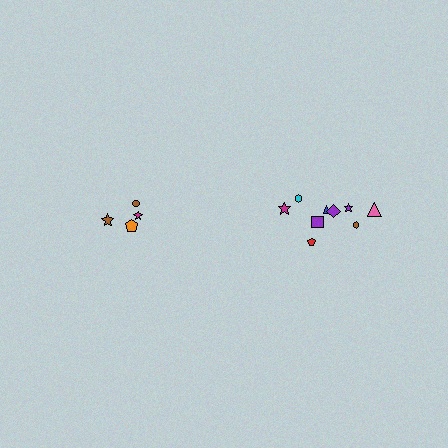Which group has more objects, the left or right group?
The right group.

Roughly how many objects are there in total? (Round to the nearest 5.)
Roughly 15 objects in total.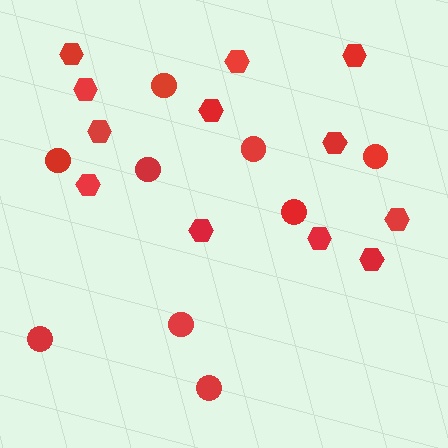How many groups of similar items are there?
There are 2 groups: one group of circles (9) and one group of hexagons (12).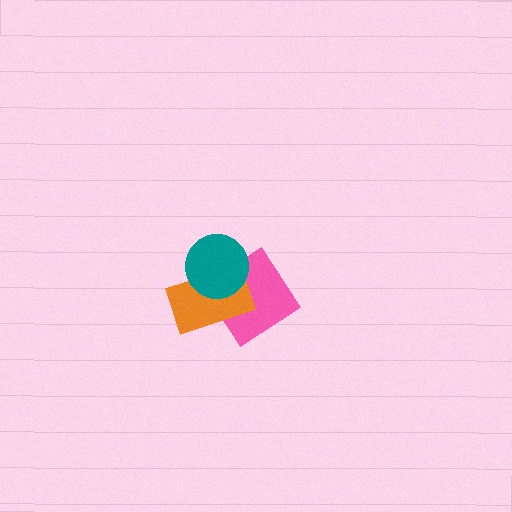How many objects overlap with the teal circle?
2 objects overlap with the teal circle.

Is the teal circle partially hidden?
No, no other shape covers it.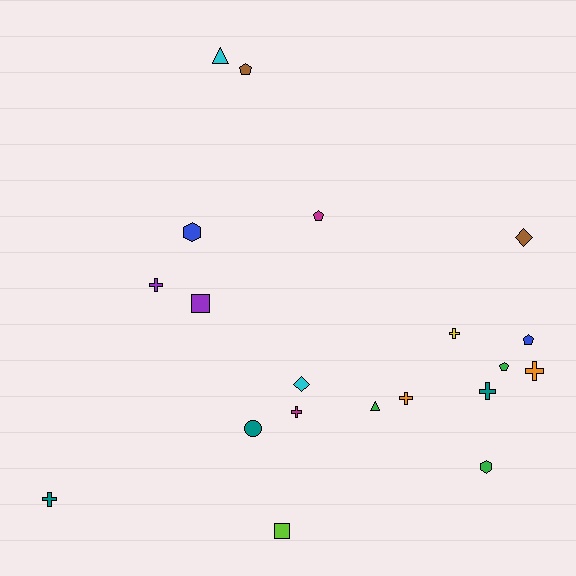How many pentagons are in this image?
There are 4 pentagons.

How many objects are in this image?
There are 20 objects.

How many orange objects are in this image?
There are 2 orange objects.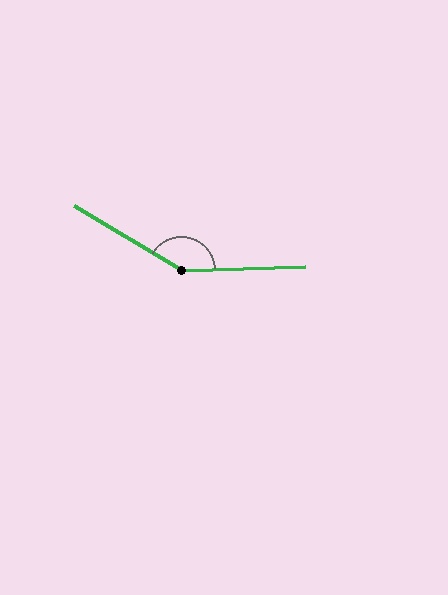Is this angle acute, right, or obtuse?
It is obtuse.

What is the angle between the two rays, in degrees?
Approximately 147 degrees.